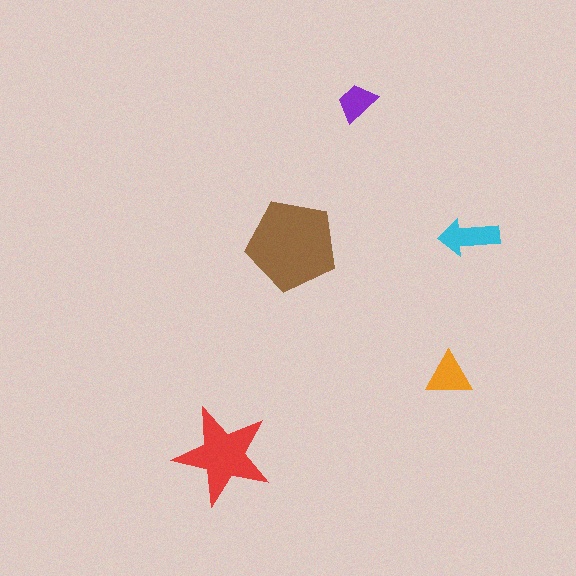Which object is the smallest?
The purple trapezoid.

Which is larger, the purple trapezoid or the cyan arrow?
The cyan arrow.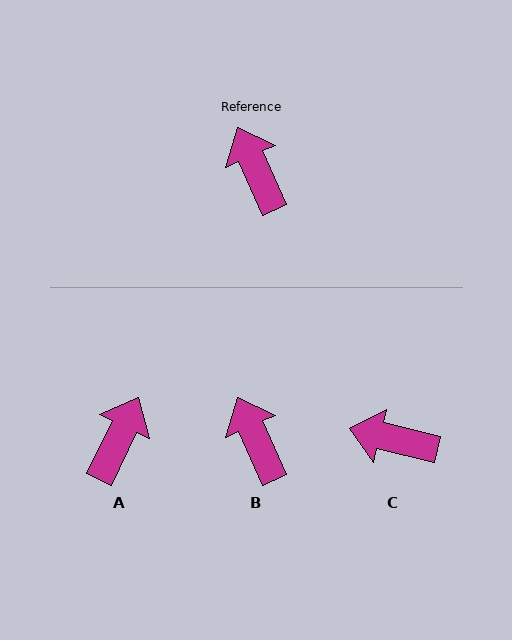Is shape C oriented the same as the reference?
No, it is off by about 52 degrees.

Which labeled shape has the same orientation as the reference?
B.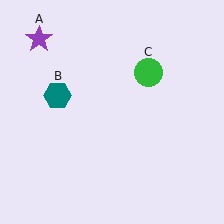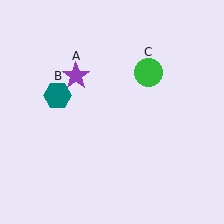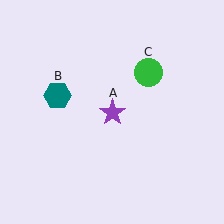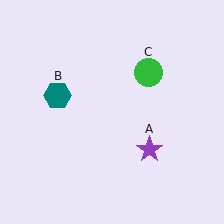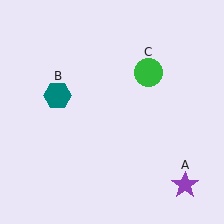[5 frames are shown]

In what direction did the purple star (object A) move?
The purple star (object A) moved down and to the right.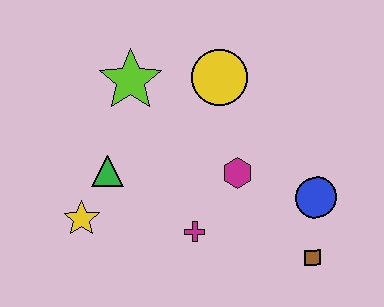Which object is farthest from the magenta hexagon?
The yellow star is farthest from the magenta hexagon.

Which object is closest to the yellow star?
The green triangle is closest to the yellow star.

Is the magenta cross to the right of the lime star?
Yes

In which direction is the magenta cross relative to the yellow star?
The magenta cross is to the right of the yellow star.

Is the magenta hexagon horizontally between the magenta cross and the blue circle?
Yes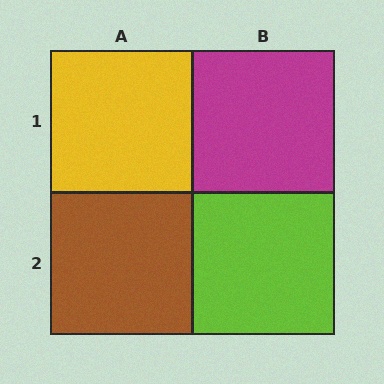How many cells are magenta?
1 cell is magenta.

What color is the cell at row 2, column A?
Brown.